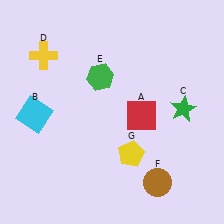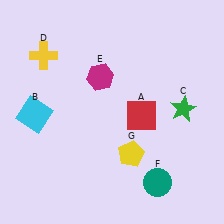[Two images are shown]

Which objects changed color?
E changed from green to magenta. F changed from brown to teal.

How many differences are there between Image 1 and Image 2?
There are 2 differences between the two images.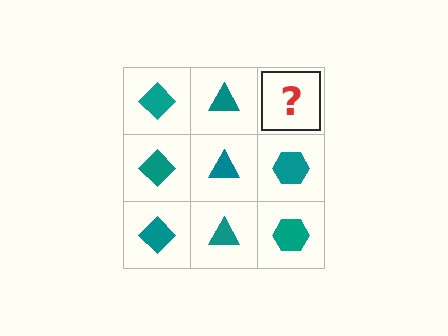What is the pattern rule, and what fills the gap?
The rule is that each column has a consistent shape. The gap should be filled with a teal hexagon.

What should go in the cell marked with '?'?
The missing cell should contain a teal hexagon.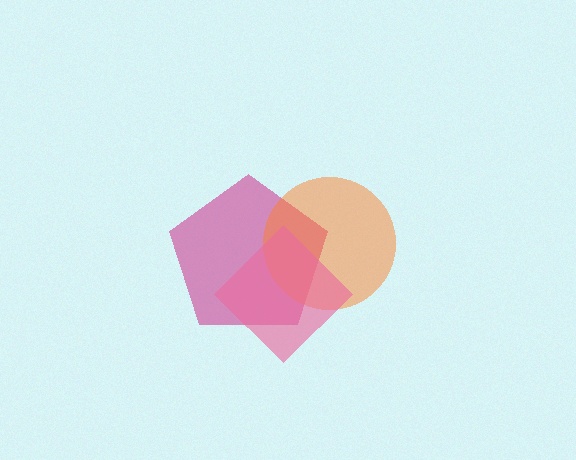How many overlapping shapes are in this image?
There are 3 overlapping shapes in the image.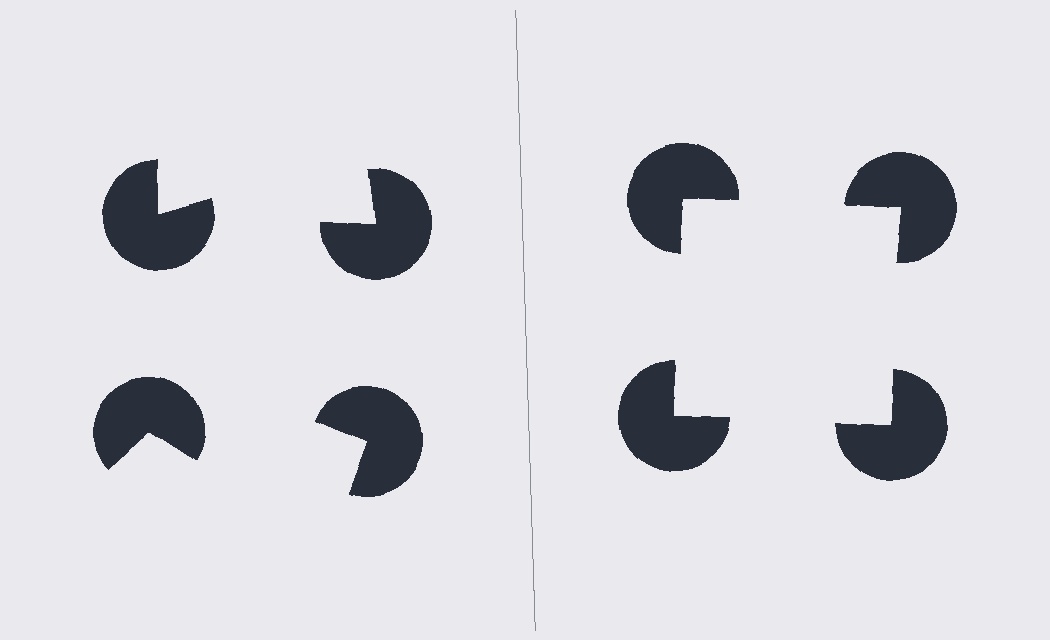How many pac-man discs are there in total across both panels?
8 — 4 on each side.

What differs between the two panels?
The pac-man discs are positioned identically on both sides; only the wedge orientations differ. On the right they align to a square; on the left they are misaligned.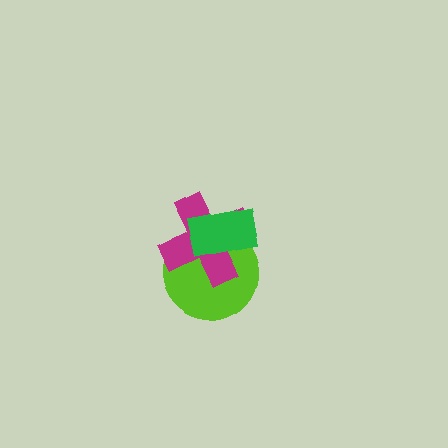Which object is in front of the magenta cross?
The green rectangle is in front of the magenta cross.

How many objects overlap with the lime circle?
2 objects overlap with the lime circle.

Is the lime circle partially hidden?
Yes, it is partially covered by another shape.